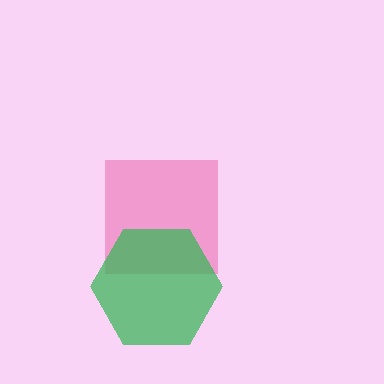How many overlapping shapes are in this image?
There are 2 overlapping shapes in the image.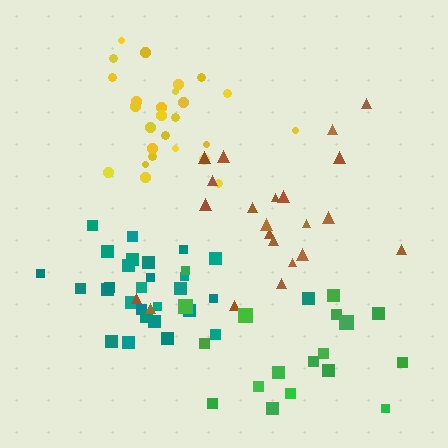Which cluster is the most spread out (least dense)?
Green.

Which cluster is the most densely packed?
Teal.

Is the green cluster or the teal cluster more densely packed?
Teal.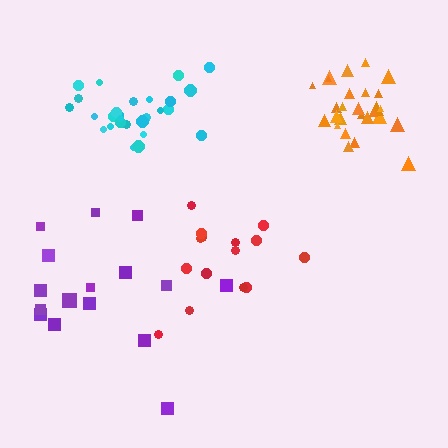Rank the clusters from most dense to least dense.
orange, cyan, red, purple.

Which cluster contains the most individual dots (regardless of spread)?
Cyan (28).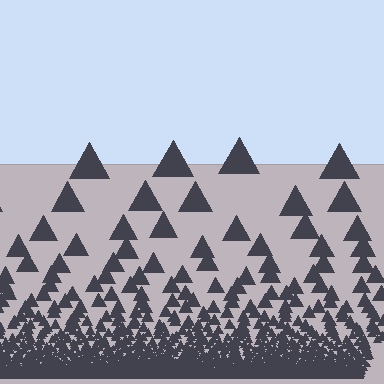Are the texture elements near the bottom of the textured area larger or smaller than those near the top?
Smaller. The gradient is inverted — elements near the bottom are smaller and denser.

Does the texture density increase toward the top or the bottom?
Density increases toward the bottom.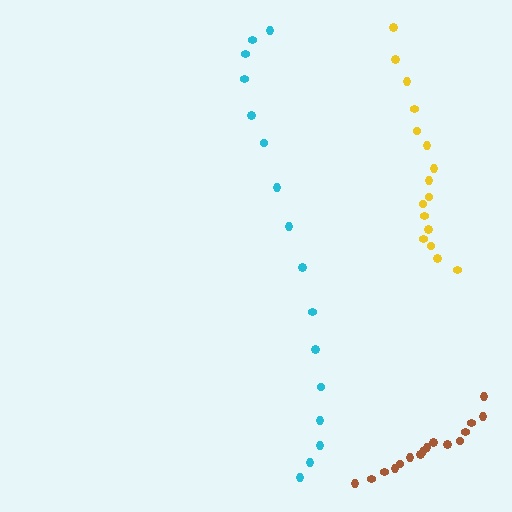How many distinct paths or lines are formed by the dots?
There are 3 distinct paths.